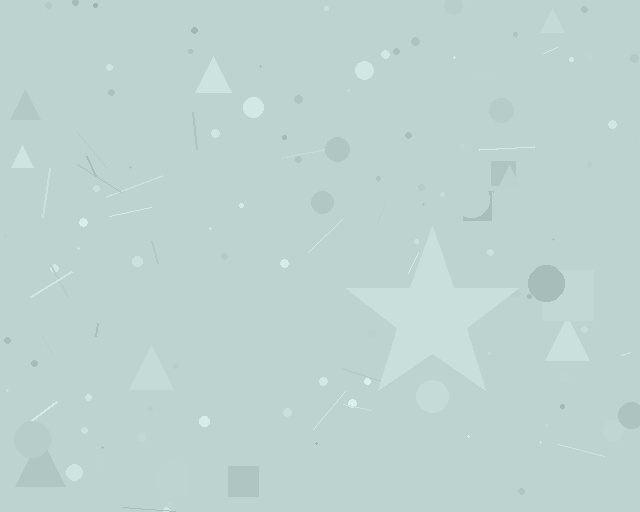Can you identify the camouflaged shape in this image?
The camouflaged shape is a star.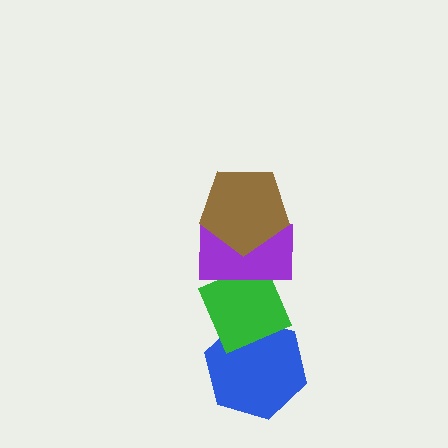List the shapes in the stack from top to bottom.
From top to bottom: the brown pentagon, the purple rectangle, the green diamond, the blue hexagon.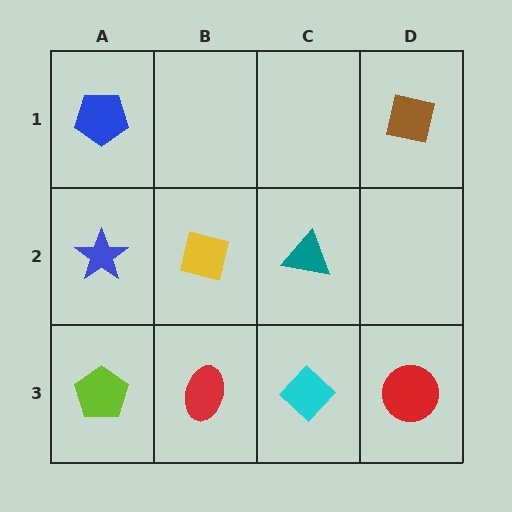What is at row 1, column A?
A blue pentagon.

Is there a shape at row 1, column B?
No, that cell is empty.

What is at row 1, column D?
A brown square.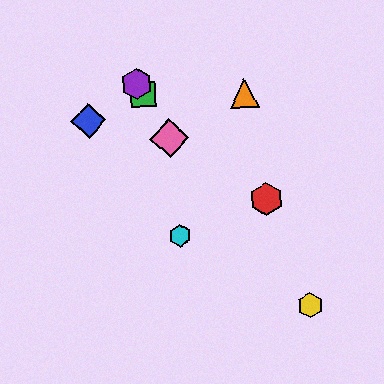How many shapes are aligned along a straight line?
3 shapes (the green square, the purple hexagon, the pink diamond) are aligned along a straight line.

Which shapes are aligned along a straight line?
The green square, the purple hexagon, the pink diamond are aligned along a straight line.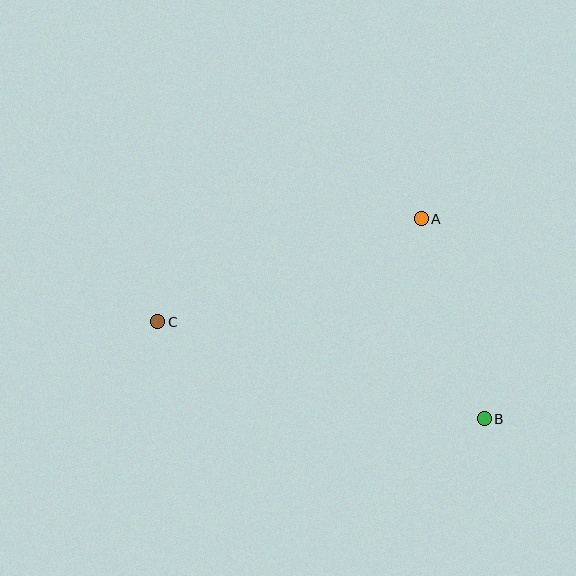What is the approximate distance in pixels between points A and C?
The distance between A and C is approximately 283 pixels.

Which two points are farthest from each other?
Points B and C are farthest from each other.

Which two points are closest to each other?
Points A and B are closest to each other.